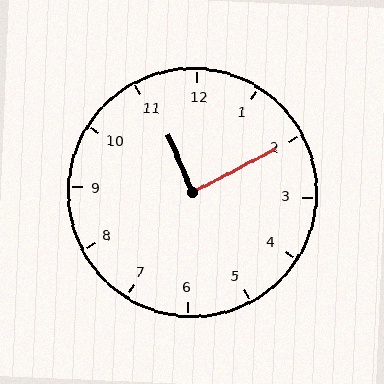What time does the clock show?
11:10.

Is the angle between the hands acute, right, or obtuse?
It is right.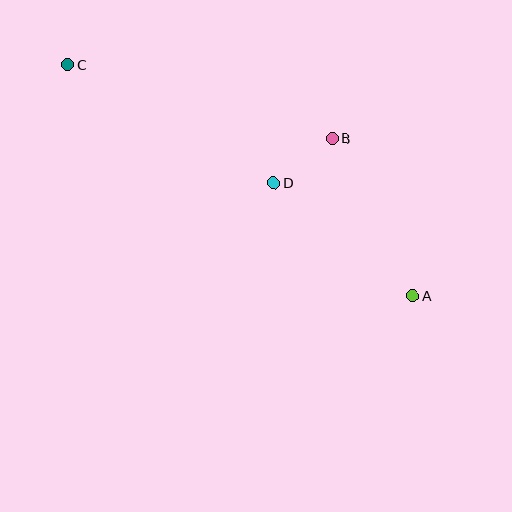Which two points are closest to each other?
Points B and D are closest to each other.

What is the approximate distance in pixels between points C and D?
The distance between C and D is approximately 238 pixels.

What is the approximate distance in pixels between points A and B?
The distance between A and B is approximately 177 pixels.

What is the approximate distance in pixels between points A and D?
The distance between A and D is approximately 179 pixels.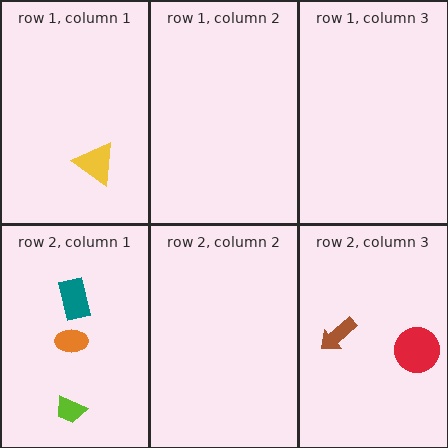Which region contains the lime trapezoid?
The row 2, column 1 region.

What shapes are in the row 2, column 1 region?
The lime trapezoid, the teal rectangle, the orange ellipse.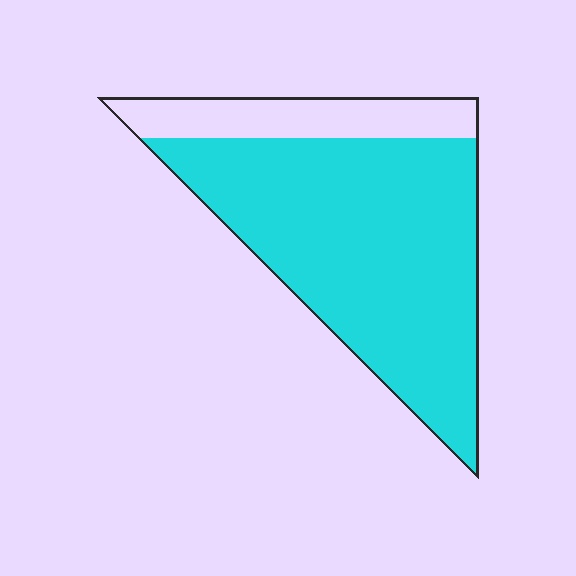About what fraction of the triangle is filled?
About four fifths (4/5).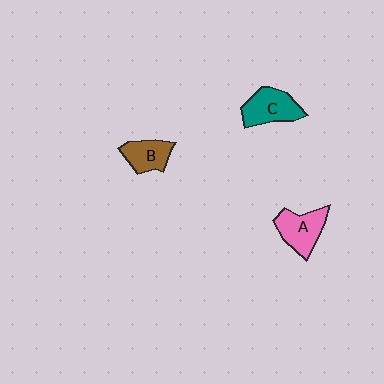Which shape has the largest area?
Shape C (teal).